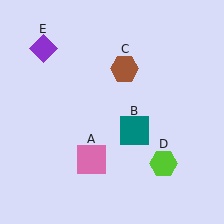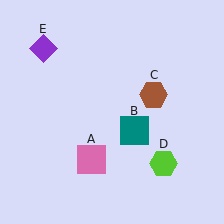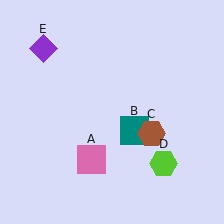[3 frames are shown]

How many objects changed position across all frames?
1 object changed position: brown hexagon (object C).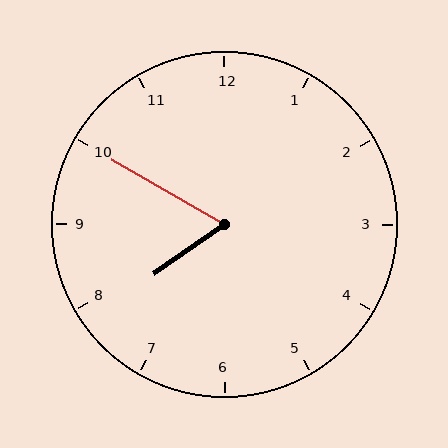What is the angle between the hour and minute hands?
Approximately 65 degrees.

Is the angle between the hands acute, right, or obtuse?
It is acute.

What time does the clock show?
7:50.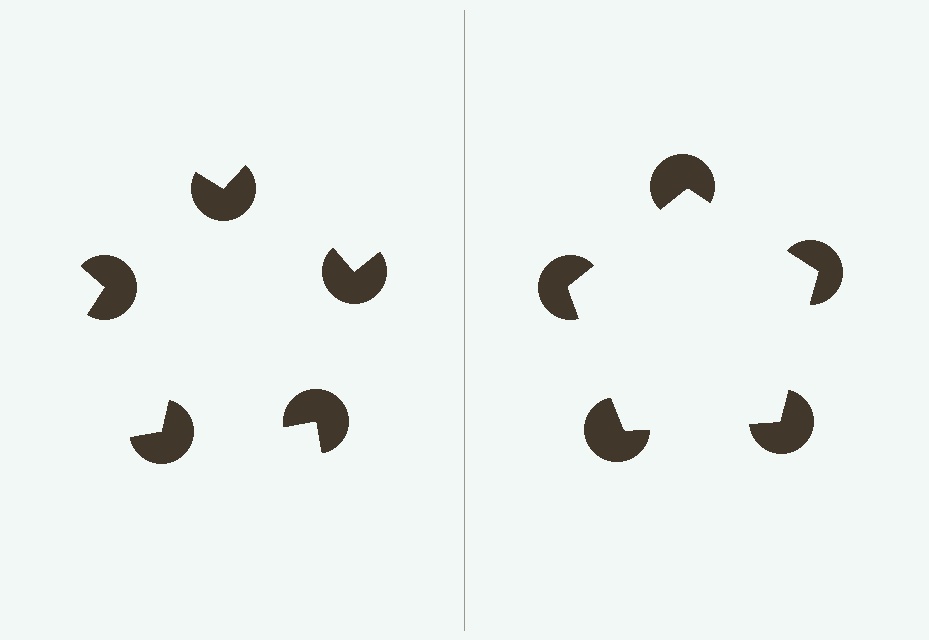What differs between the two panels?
The pac-man discs are positioned identically on both sides; only the wedge orientations differ. On the right they align to a pentagon; on the left they are misaligned.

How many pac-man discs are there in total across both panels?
10 — 5 on each side.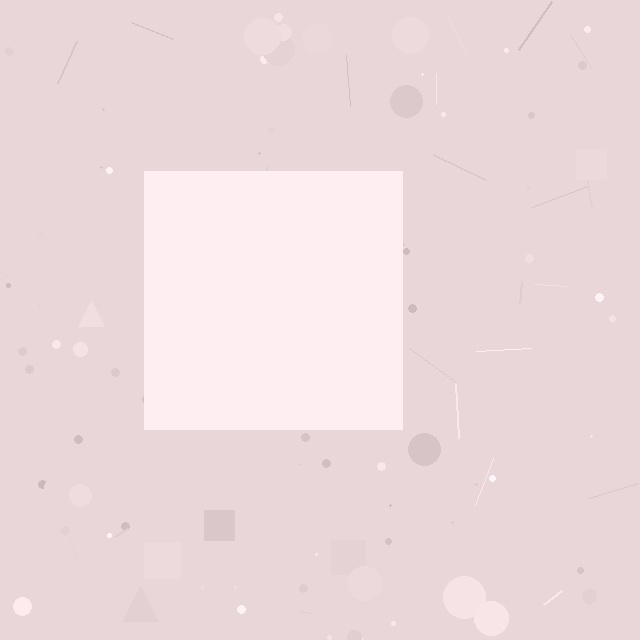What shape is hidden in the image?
A square is hidden in the image.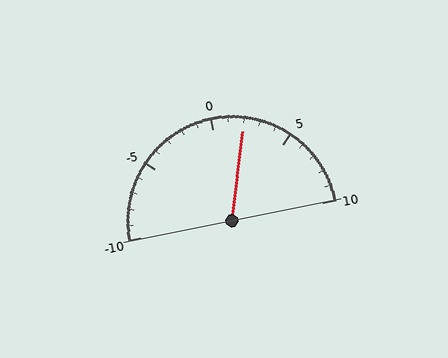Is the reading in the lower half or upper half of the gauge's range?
The reading is in the upper half of the range (-10 to 10).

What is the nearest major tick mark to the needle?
The nearest major tick mark is 0.